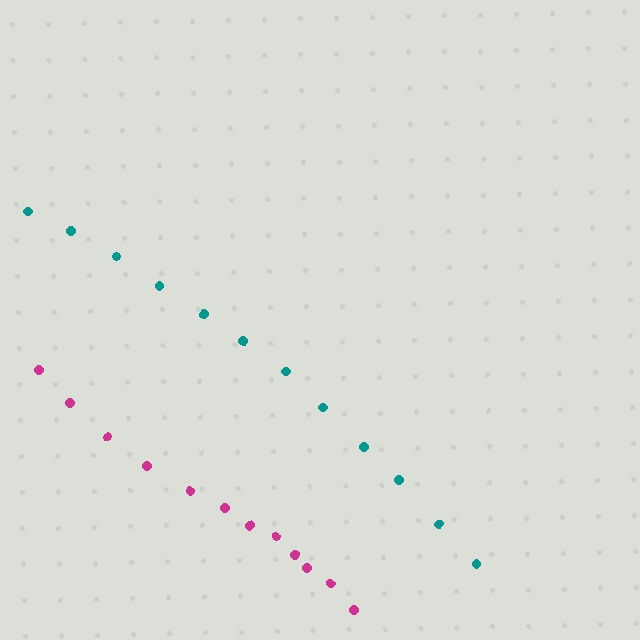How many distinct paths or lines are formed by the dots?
There are 2 distinct paths.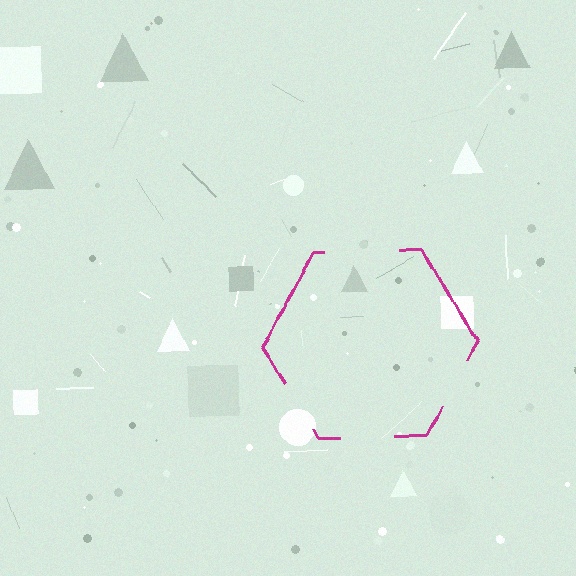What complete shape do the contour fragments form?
The contour fragments form a hexagon.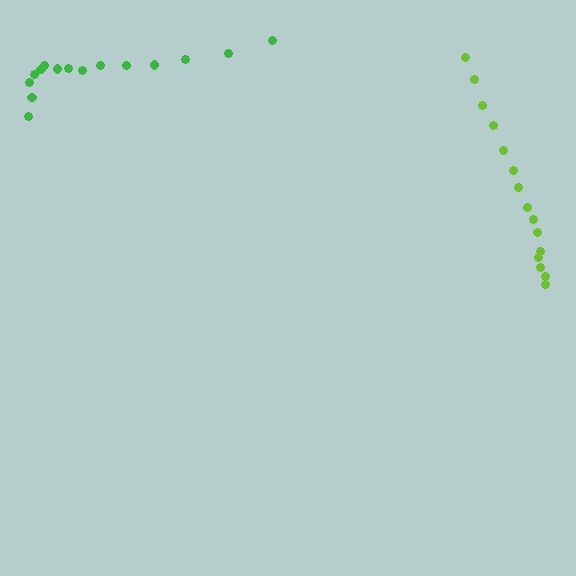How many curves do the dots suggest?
There are 2 distinct paths.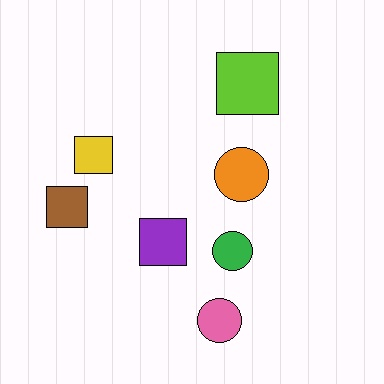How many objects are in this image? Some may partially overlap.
There are 7 objects.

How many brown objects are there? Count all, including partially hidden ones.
There is 1 brown object.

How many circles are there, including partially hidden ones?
There are 3 circles.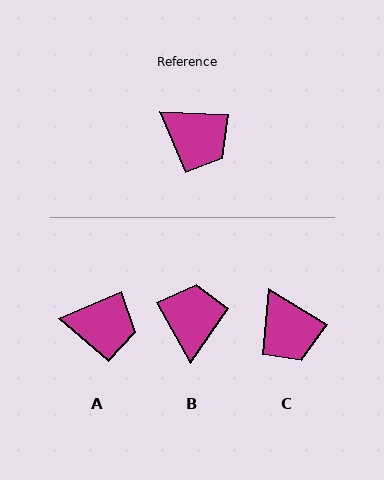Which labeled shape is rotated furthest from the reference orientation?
B, about 122 degrees away.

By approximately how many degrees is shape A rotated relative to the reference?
Approximately 26 degrees counter-clockwise.